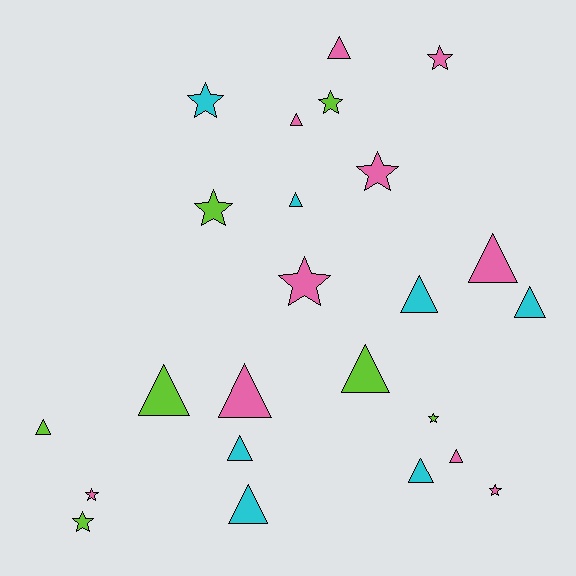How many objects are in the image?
There are 24 objects.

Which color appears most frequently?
Pink, with 10 objects.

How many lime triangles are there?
There are 3 lime triangles.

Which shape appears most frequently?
Triangle, with 14 objects.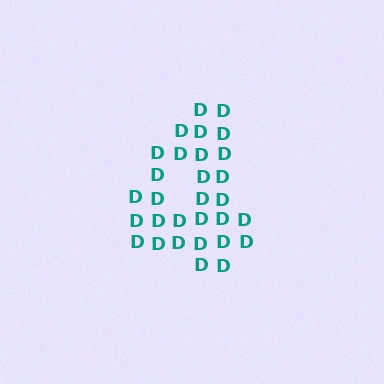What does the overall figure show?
The overall figure shows the digit 4.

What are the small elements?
The small elements are letter D's.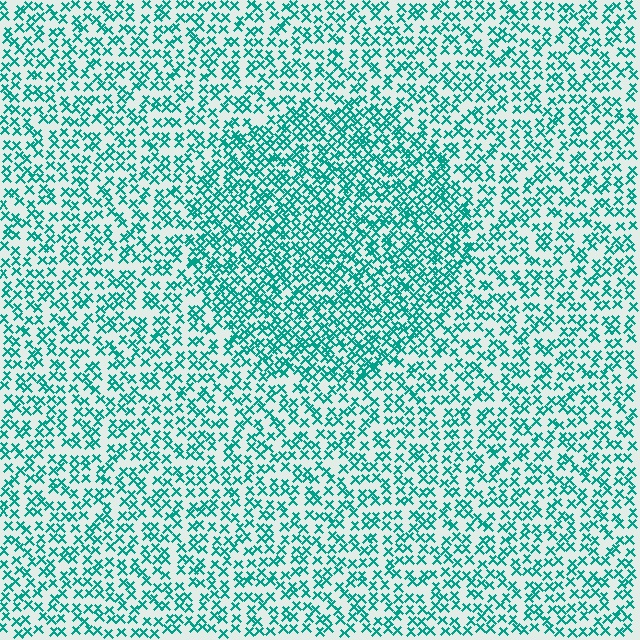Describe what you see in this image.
The image contains small teal elements arranged at two different densities. A circle-shaped region is visible where the elements are more densely packed than the surrounding area.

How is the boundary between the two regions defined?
The boundary is defined by a change in element density (approximately 1.7x ratio). All elements are the same color, size, and shape.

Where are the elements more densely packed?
The elements are more densely packed inside the circle boundary.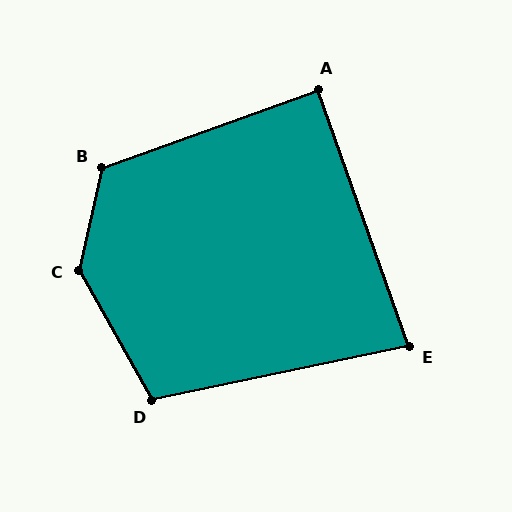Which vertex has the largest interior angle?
C, at approximately 138 degrees.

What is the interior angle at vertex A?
Approximately 90 degrees (approximately right).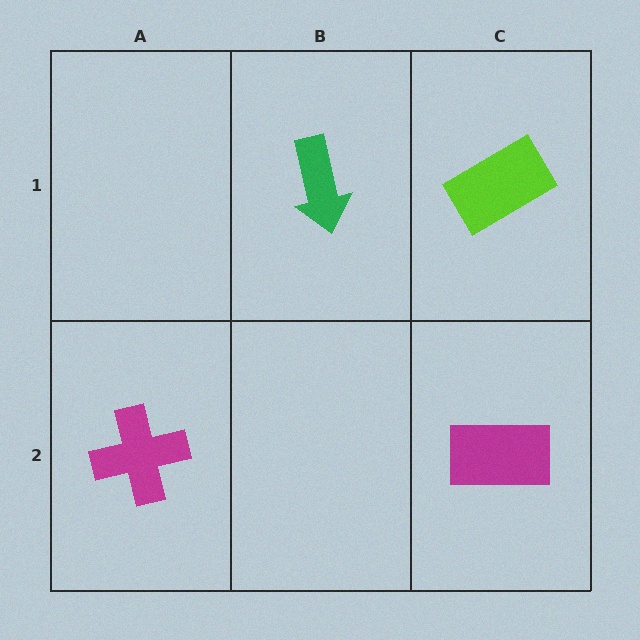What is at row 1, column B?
A green arrow.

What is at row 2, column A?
A magenta cross.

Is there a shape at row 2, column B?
No, that cell is empty.